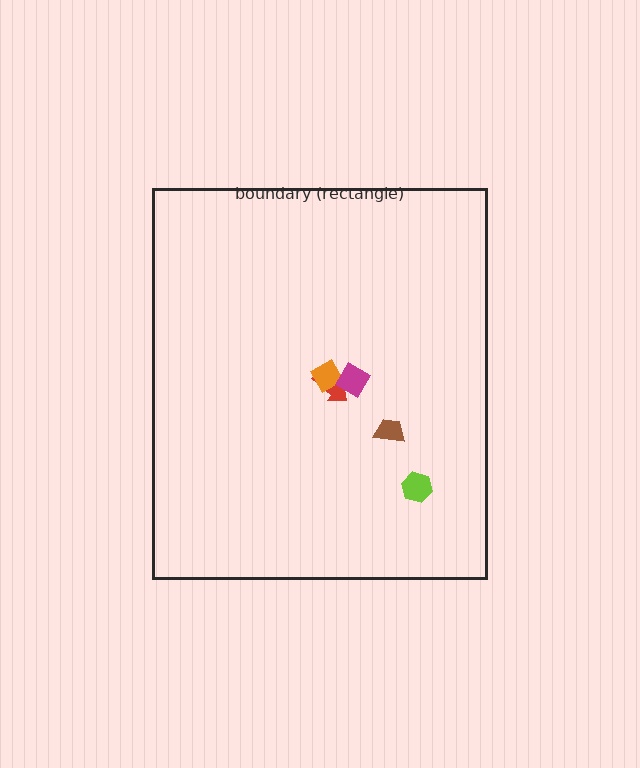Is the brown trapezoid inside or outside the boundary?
Inside.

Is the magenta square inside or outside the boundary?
Inside.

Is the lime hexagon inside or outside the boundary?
Inside.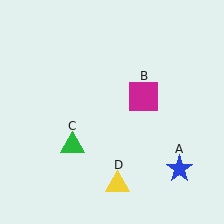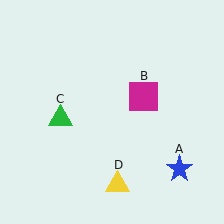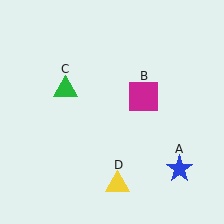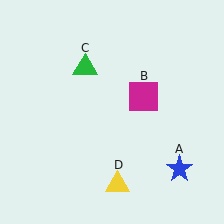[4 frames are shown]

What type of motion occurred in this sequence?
The green triangle (object C) rotated clockwise around the center of the scene.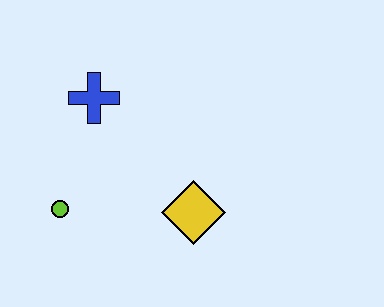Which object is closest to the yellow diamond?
The lime circle is closest to the yellow diamond.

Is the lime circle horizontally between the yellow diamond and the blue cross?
No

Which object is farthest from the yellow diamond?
The blue cross is farthest from the yellow diamond.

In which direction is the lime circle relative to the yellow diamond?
The lime circle is to the left of the yellow diamond.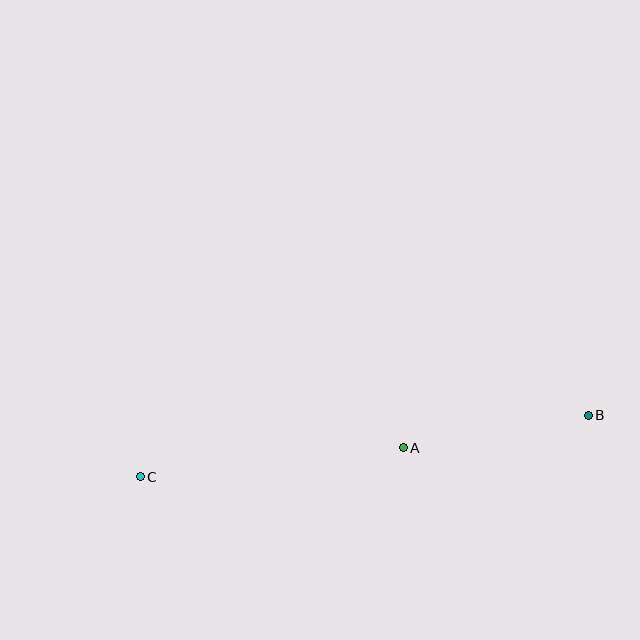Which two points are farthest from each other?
Points B and C are farthest from each other.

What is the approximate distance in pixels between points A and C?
The distance between A and C is approximately 264 pixels.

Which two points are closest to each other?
Points A and B are closest to each other.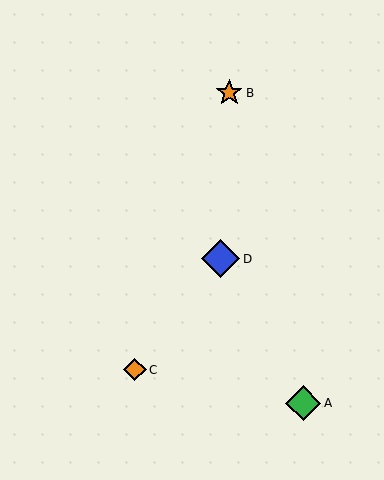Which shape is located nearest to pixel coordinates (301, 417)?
The green diamond (labeled A) at (303, 403) is nearest to that location.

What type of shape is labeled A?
Shape A is a green diamond.